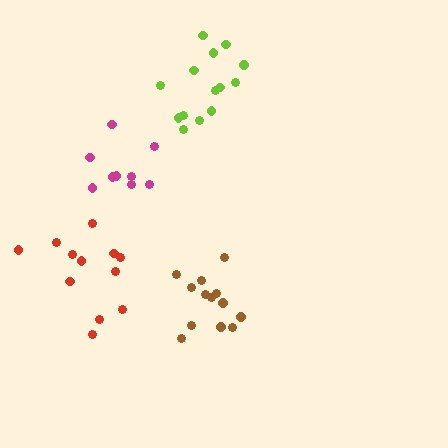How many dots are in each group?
Group 1: 13 dots, Group 2: 12 dots, Group 3: 14 dots, Group 4: 9 dots (48 total).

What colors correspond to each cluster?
The clusters are colored: brown, red, lime, magenta.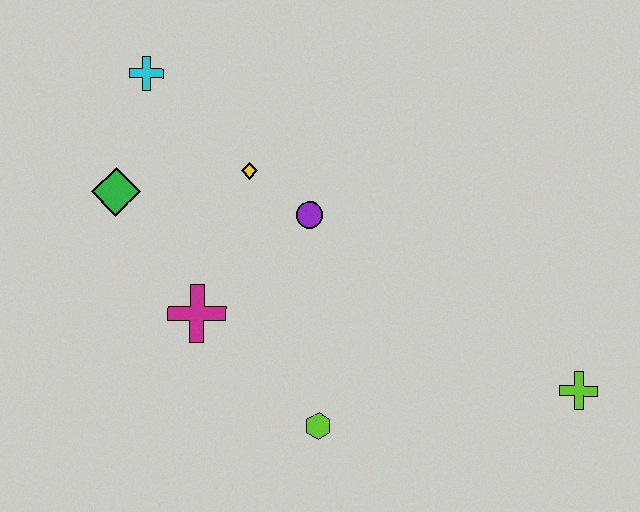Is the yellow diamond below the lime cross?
No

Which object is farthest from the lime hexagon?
The cyan cross is farthest from the lime hexagon.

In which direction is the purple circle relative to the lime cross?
The purple circle is to the left of the lime cross.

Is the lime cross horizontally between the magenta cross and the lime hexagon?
No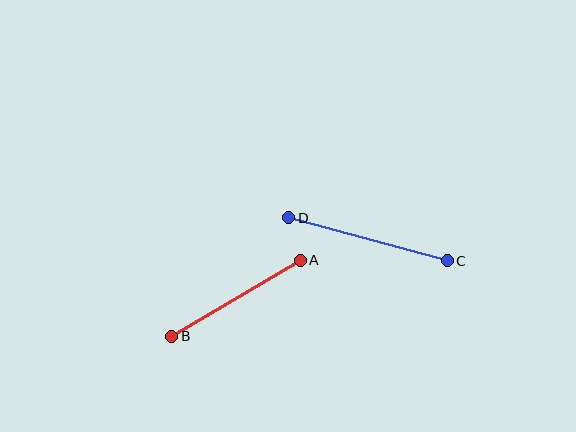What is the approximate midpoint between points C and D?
The midpoint is at approximately (368, 239) pixels.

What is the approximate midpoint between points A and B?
The midpoint is at approximately (236, 298) pixels.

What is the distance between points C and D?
The distance is approximately 164 pixels.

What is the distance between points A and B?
The distance is approximately 149 pixels.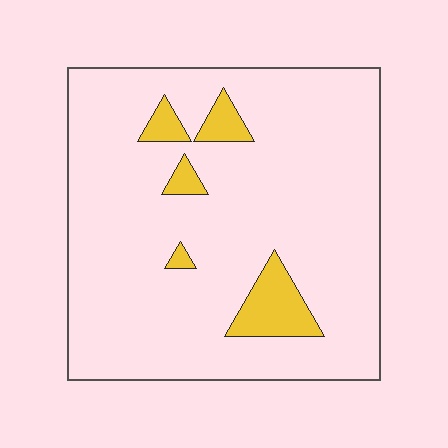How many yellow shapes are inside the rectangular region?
5.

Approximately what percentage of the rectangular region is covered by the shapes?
Approximately 10%.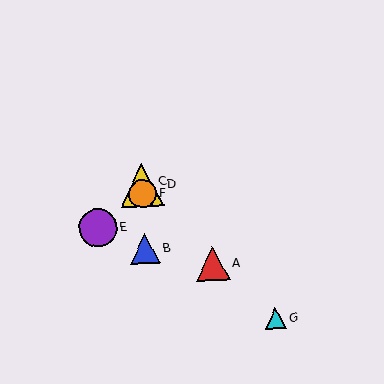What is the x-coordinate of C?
Object C is at x≈142.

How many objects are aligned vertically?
4 objects (B, C, D, F) are aligned vertically.